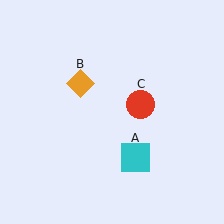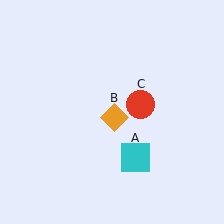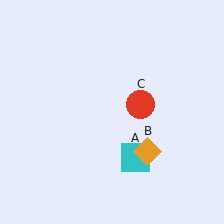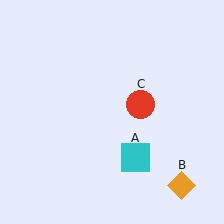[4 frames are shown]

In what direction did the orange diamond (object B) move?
The orange diamond (object B) moved down and to the right.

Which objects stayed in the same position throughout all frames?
Cyan square (object A) and red circle (object C) remained stationary.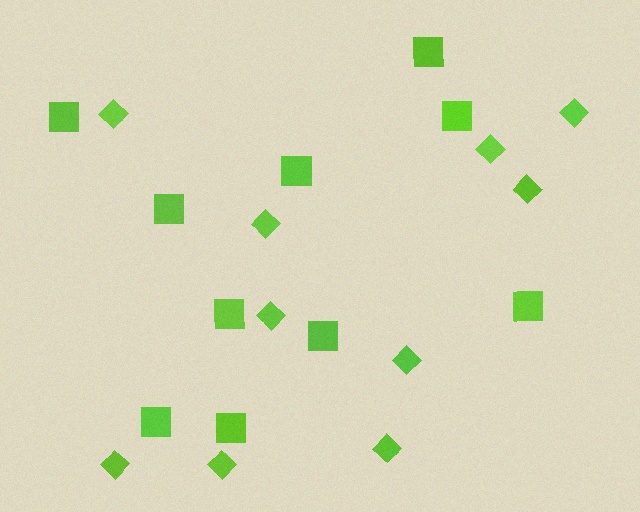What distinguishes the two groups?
There are 2 groups: one group of diamonds (10) and one group of squares (10).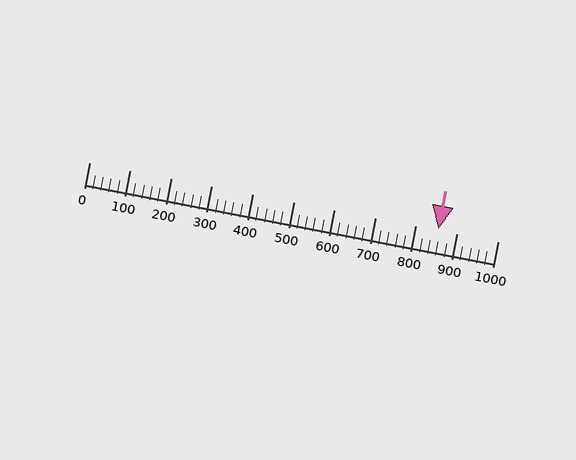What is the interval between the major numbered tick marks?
The major tick marks are spaced 100 units apart.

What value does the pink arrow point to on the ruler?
The pink arrow points to approximately 854.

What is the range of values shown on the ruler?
The ruler shows values from 0 to 1000.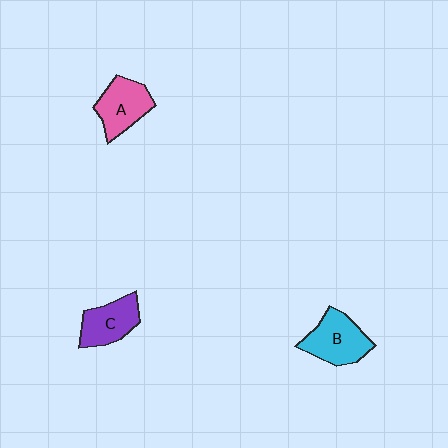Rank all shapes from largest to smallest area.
From largest to smallest: B (cyan), A (pink), C (purple).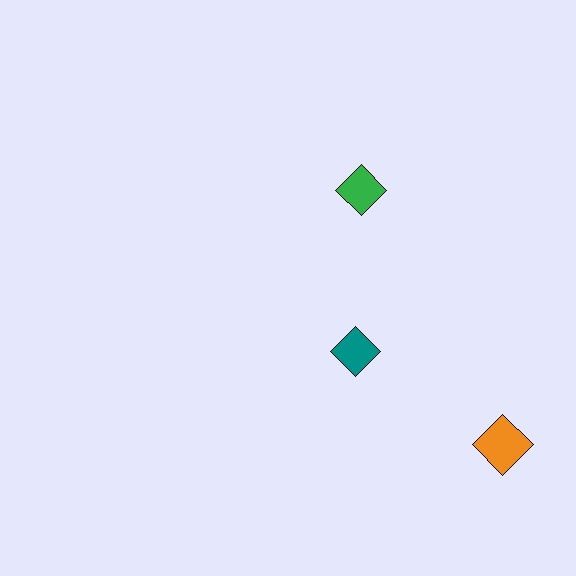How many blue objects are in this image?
There are no blue objects.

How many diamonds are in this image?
There are 3 diamonds.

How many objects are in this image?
There are 3 objects.